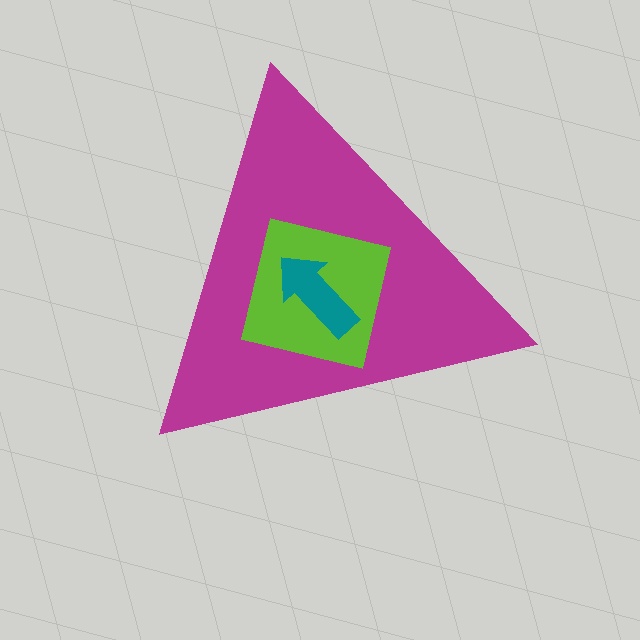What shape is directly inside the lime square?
The teal arrow.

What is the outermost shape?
The magenta triangle.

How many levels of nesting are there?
3.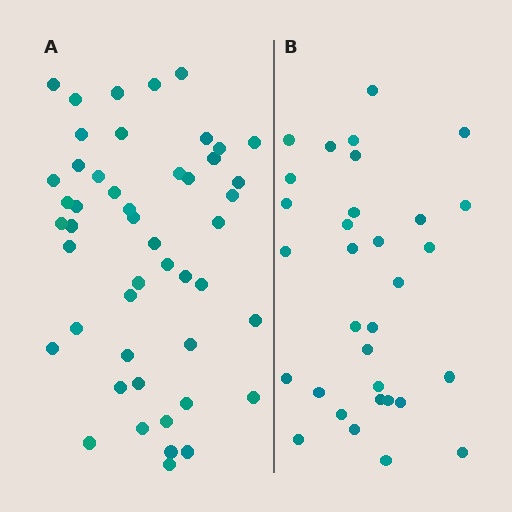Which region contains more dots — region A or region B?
Region A (the left region) has more dots.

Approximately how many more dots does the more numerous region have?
Region A has approximately 15 more dots than region B.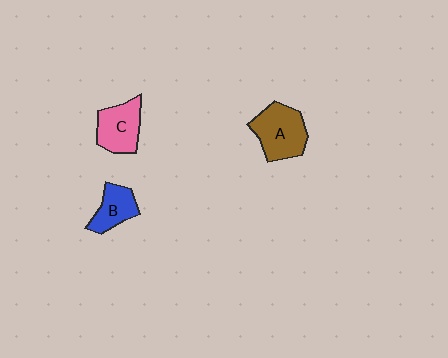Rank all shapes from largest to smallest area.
From largest to smallest: A (brown), C (pink), B (blue).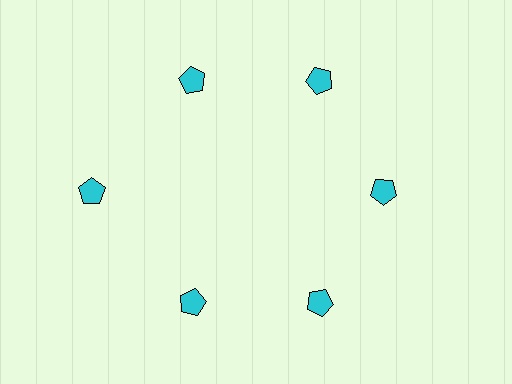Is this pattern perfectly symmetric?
No. The 6 cyan pentagons are arranged in a ring, but one element near the 9 o'clock position is pushed outward from the center, breaking the 6-fold rotational symmetry.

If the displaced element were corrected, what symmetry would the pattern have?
It would have 6-fold rotational symmetry — the pattern would map onto itself every 60 degrees.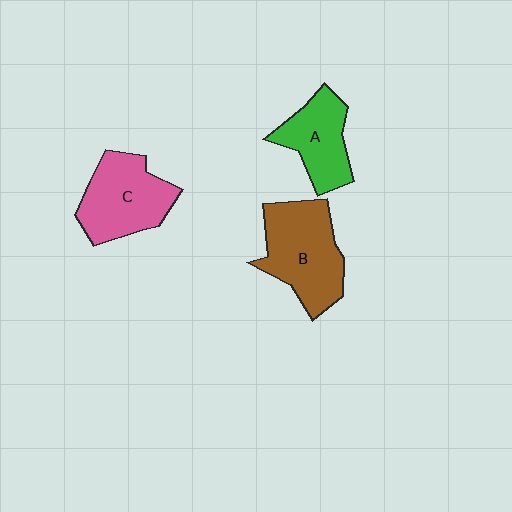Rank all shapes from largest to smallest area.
From largest to smallest: B (brown), C (pink), A (green).